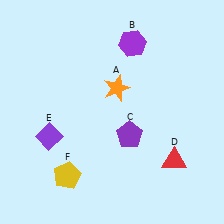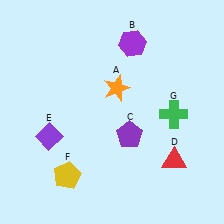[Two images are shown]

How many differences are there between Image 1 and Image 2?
There is 1 difference between the two images.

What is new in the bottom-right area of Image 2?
A green cross (G) was added in the bottom-right area of Image 2.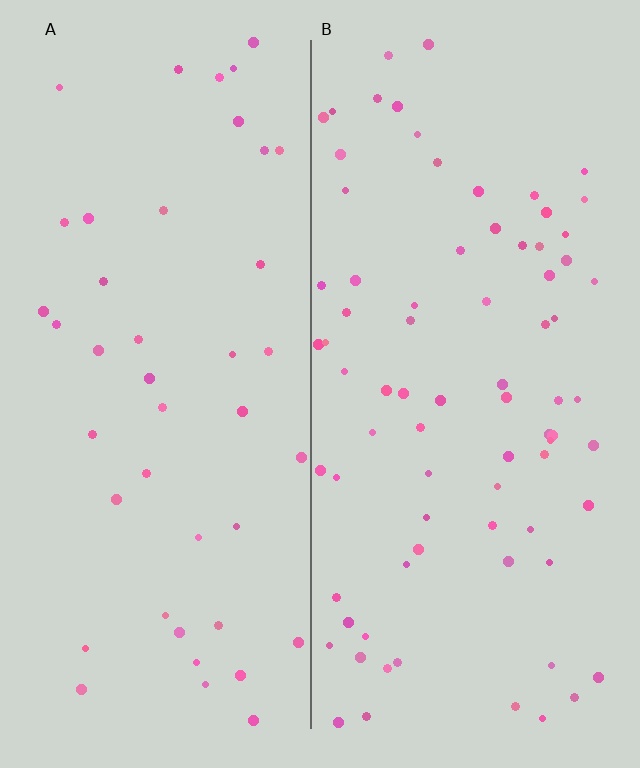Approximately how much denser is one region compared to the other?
Approximately 1.8× — region B over region A.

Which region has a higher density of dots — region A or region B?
B (the right).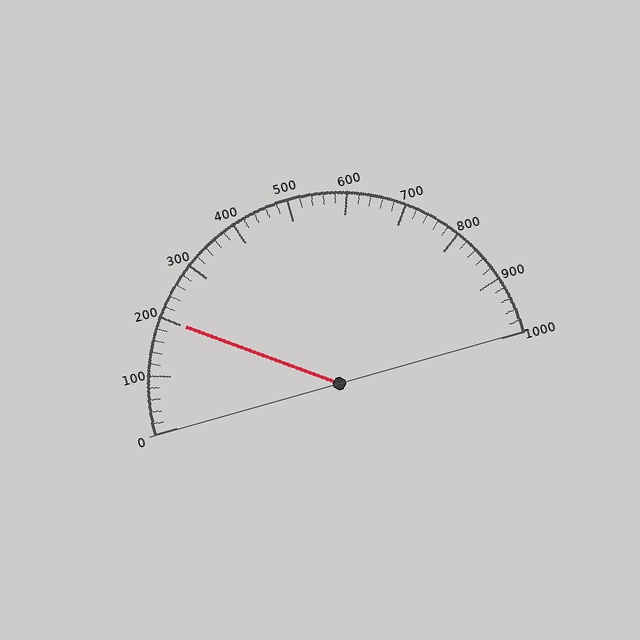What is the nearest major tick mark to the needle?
The nearest major tick mark is 200.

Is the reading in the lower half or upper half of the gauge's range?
The reading is in the lower half of the range (0 to 1000).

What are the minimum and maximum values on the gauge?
The gauge ranges from 0 to 1000.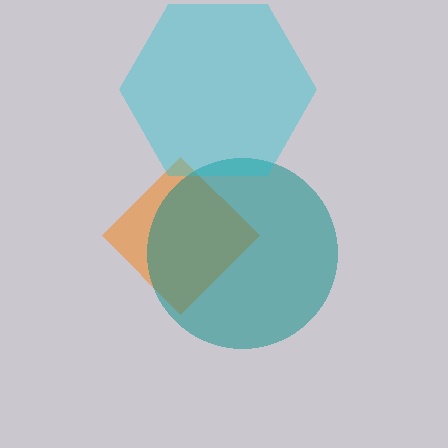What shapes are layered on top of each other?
The layered shapes are: an orange diamond, a teal circle, a cyan hexagon.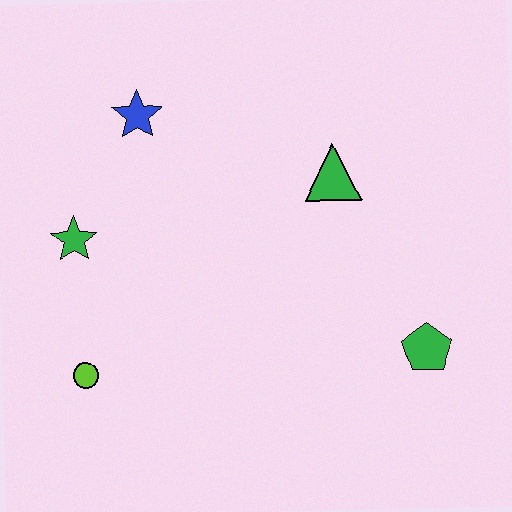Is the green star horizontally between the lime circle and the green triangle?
No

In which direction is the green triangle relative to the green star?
The green triangle is to the right of the green star.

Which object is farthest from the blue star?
The green pentagon is farthest from the blue star.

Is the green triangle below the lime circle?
No